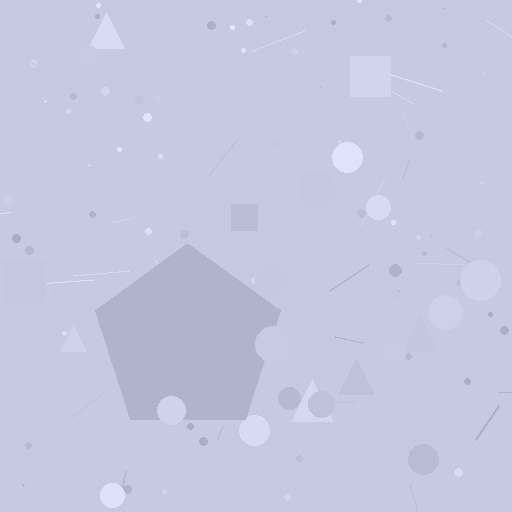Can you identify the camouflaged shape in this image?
The camouflaged shape is a pentagon.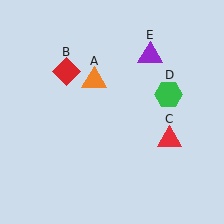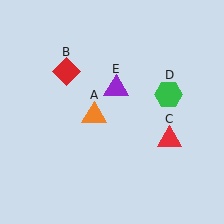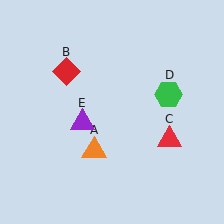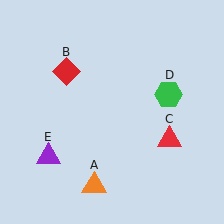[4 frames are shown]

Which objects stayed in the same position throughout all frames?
Red diamond (object B) and red triangle (object C) and green hexagon (object D) remained stationary.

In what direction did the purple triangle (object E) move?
The purple triangle (object E) moved down and to the left.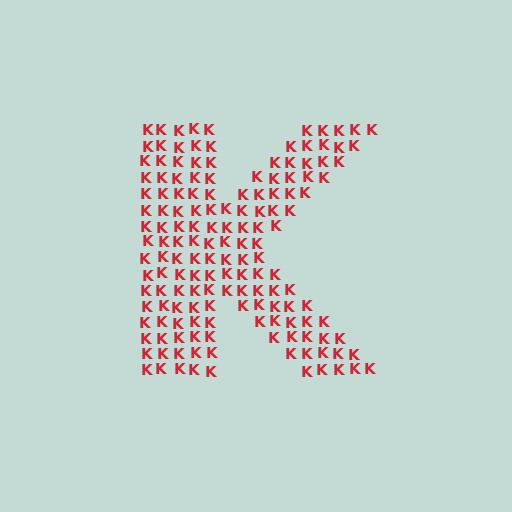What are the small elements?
The small elements are letter K's.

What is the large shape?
The large shape is the letter K.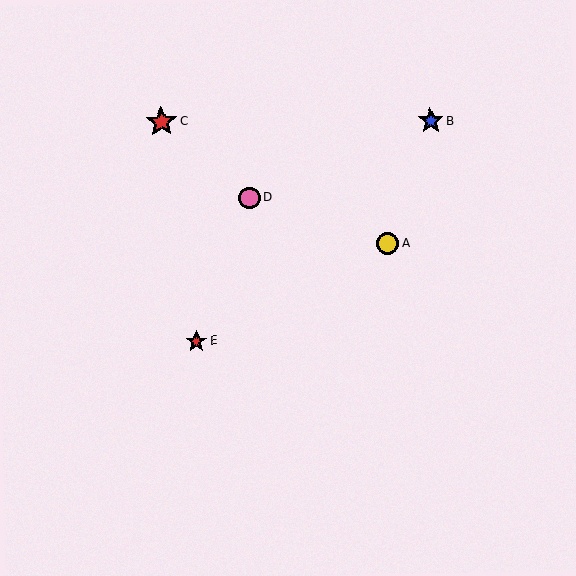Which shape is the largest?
The red star (labeled C) is the largest.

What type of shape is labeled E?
Shape E is a red star.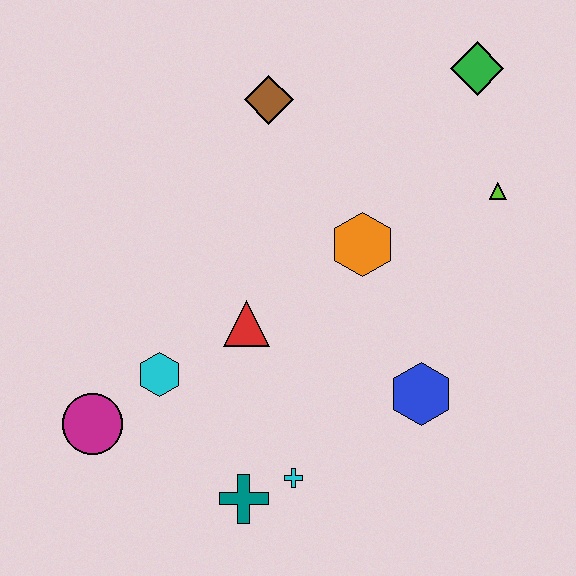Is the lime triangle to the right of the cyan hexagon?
Yes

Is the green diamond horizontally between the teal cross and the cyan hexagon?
No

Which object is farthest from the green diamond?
The magenta circle is farthest from the green diamond.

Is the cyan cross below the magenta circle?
Yes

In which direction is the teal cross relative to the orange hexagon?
The teal cross is below the orange hexagon.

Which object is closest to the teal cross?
The cyan cross is closest to the teal cross.